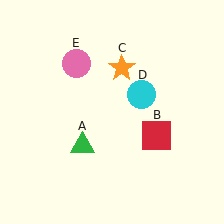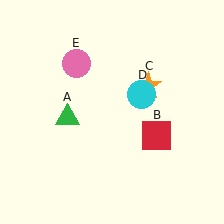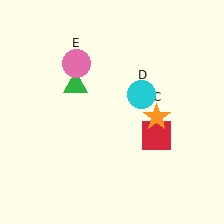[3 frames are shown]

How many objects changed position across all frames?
2 objects changed position: green triangle (object A), orange star (object C).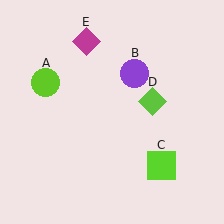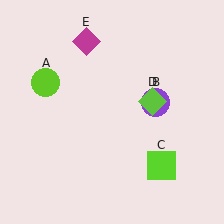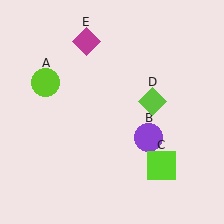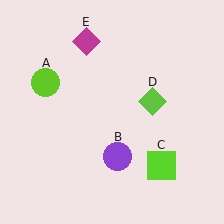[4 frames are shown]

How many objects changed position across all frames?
1 object changed position: purple circle (object B).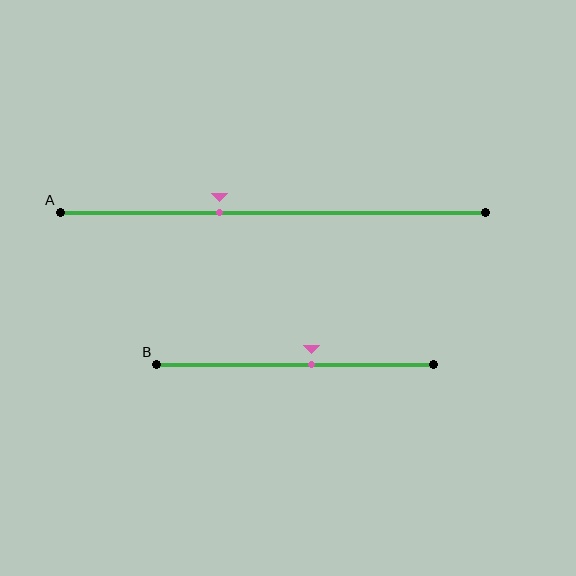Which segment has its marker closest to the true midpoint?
Segment B has its marker closest to the true midpoint.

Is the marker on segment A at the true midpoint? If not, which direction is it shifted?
No, the marker on segment A is shifted to the left by about 13% of the segment length.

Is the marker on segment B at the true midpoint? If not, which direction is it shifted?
No, the marker on segment B is shifted to the right by about 6% of the segment length.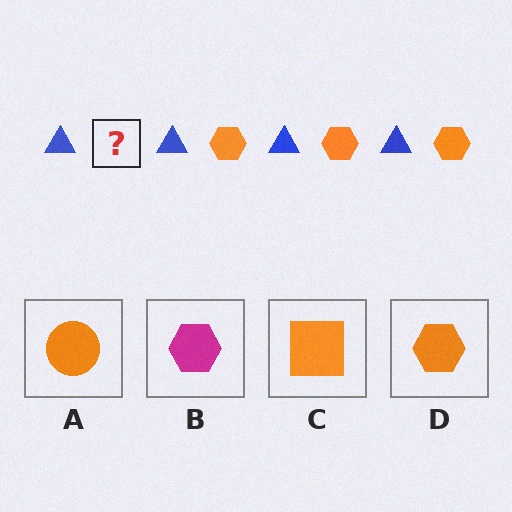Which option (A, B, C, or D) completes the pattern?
D.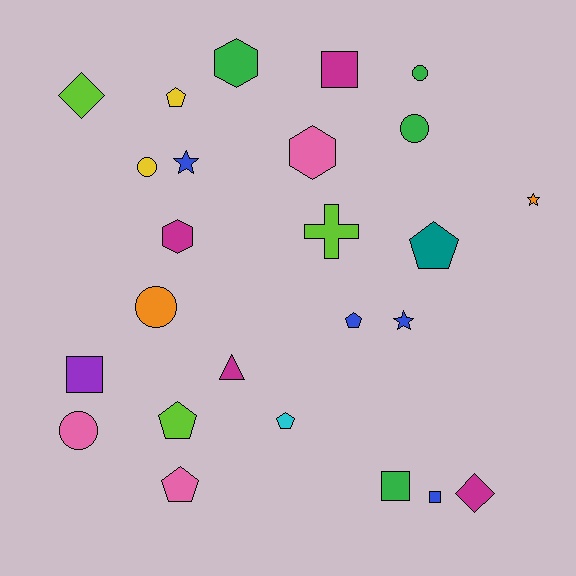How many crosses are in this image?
There is 1 cross.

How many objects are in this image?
There are 25 objects.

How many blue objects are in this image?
There are 4 blue objects.